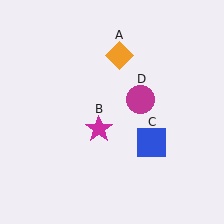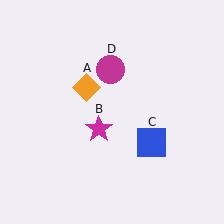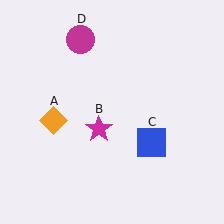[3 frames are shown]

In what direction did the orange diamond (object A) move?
The orange diamond (object A) moved down and to the left.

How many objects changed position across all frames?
2 objects changed position: orange diamond (object A), magenta circle (object D).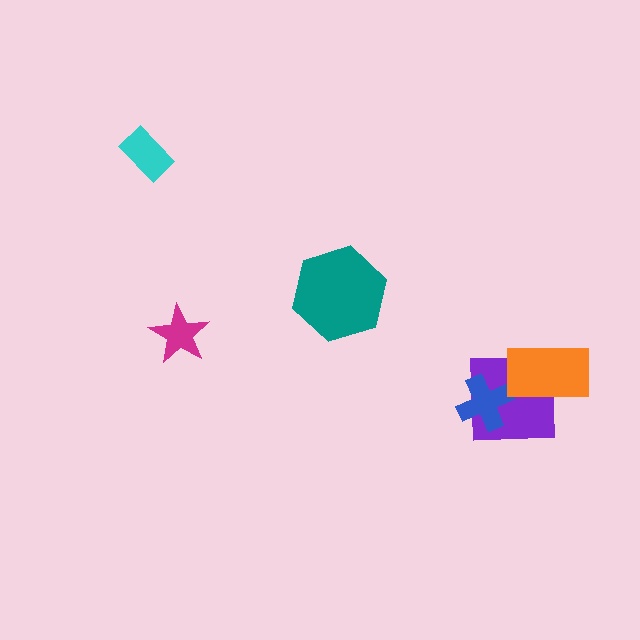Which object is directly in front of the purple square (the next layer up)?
The blue cross is directly in front of the purple square.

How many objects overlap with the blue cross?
1 object overlaps with the blue cross.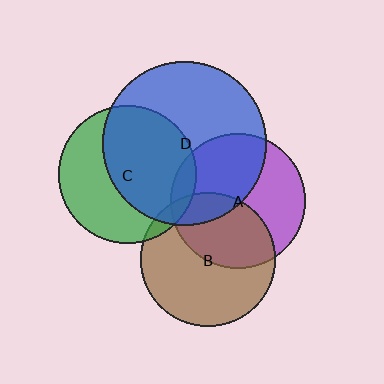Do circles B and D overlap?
Yes.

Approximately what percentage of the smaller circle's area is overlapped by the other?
Approximately 15%.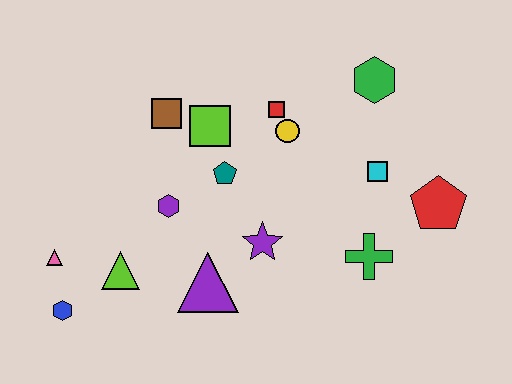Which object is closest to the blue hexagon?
The pink triangle is closest to the blue hexagon.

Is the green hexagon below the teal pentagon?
No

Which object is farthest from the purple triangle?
The green hexagon is farthest from the purple triangle.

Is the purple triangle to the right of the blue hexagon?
Yes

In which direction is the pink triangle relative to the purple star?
The pink triangle is to the left of the purple star.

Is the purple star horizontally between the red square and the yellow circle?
No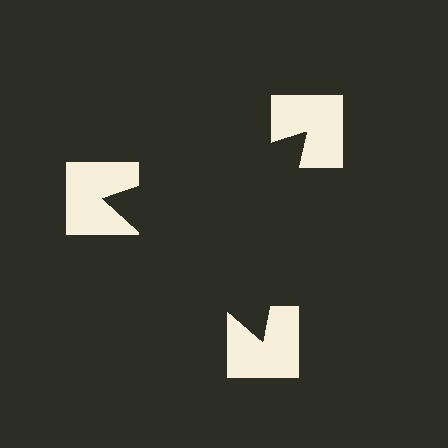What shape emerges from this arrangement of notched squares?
An illusory triangle — its edges are inferred from the aligned wedge cuts in the notched squares, not physically drawn.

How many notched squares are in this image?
There are 3 — one at each vertex of the illusory triangle.